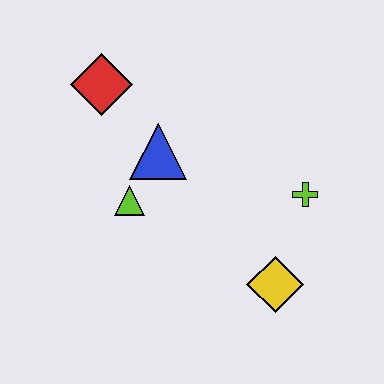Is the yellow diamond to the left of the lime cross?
Yes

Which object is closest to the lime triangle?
The blue triangle is closest to the lime triangle.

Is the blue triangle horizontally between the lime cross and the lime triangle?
Yes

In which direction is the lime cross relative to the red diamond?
The lime cross is to the right of the red diamond.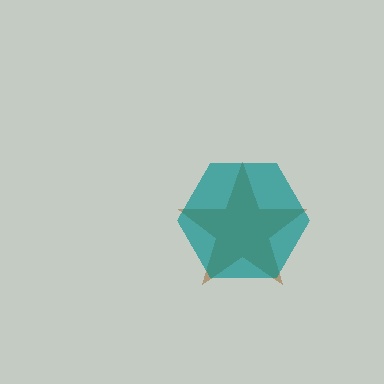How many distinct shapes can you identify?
There are 2 distinct shapes: a brown star, a teal hexagon.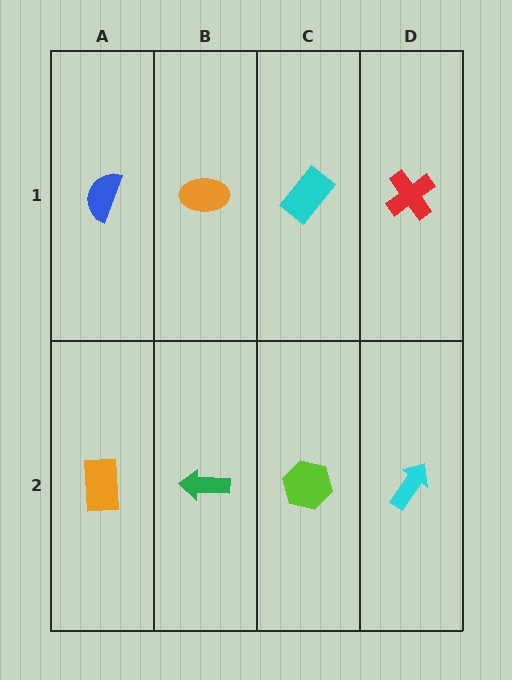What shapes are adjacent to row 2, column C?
A cyan rectangle (row 1, column C), a green arrow (row 2, column B), a cyan arrow (row 2, column D).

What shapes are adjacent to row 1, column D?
A cyan arrow (row 2, column D), a cyan rectangle (row 1, column C).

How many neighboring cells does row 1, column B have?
3.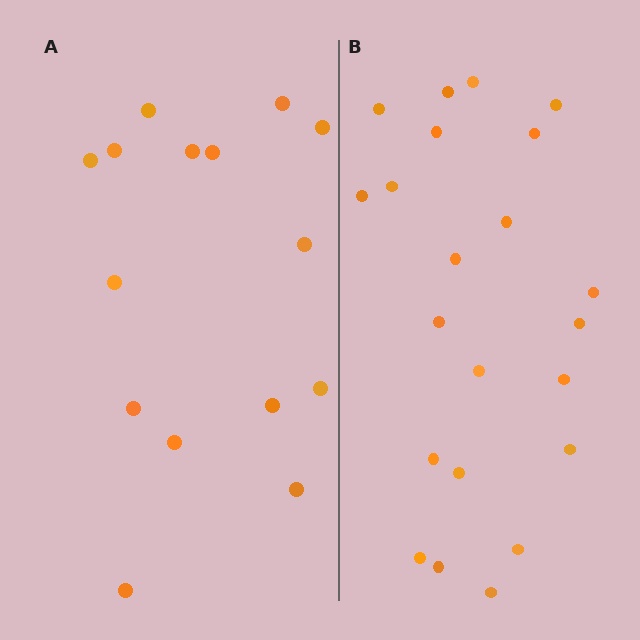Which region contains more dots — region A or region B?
Region B (the right region) has more dots.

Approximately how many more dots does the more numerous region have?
Region B has roughly 8 or so more dots than region A.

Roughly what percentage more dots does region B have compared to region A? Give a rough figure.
About 45% more.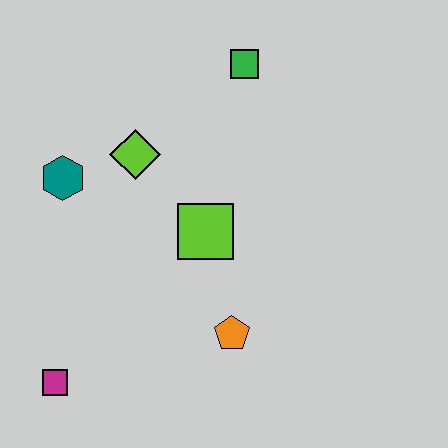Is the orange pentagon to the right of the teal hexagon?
Yes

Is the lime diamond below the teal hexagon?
No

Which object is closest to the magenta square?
The orange pentagon is closest to the magenta square.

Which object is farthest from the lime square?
The magenta square is farthest from the lime square.